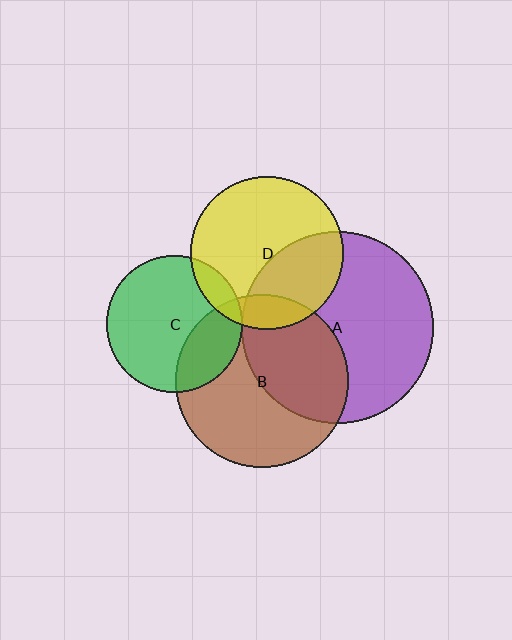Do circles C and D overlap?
Yes.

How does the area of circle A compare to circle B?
Approximately 1.2 times.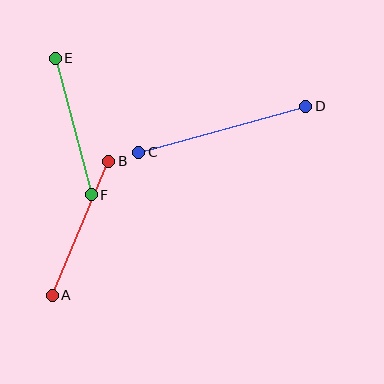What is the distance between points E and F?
The distance is approximately 141 pixels.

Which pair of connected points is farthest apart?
Points C and D are farthest apart.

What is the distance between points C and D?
The distance is approximately 173 pixels.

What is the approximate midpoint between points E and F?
The midpoint is at approximately (73, 127) pixels.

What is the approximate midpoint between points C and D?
The midpoint is at approximately (222, 129) pixels.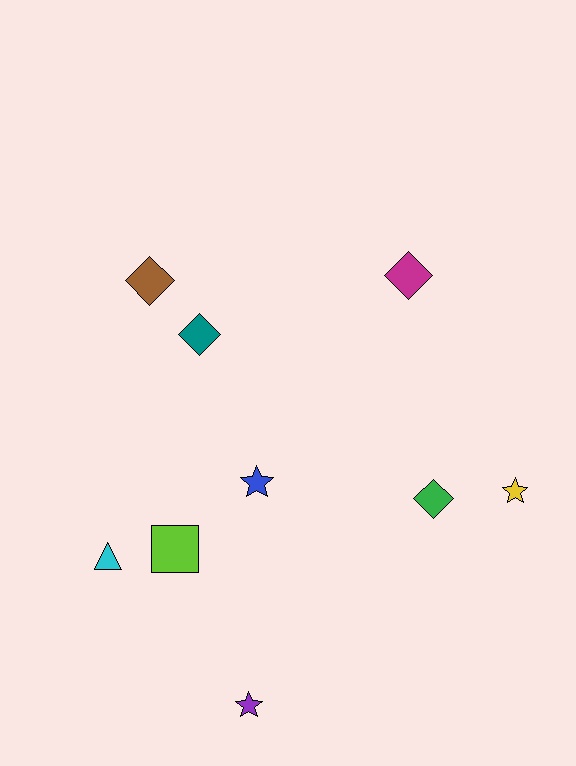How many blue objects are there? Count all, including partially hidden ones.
There is 1 blue object.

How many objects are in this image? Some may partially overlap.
There are 9 objects.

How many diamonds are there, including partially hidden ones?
There are 4 diamonds.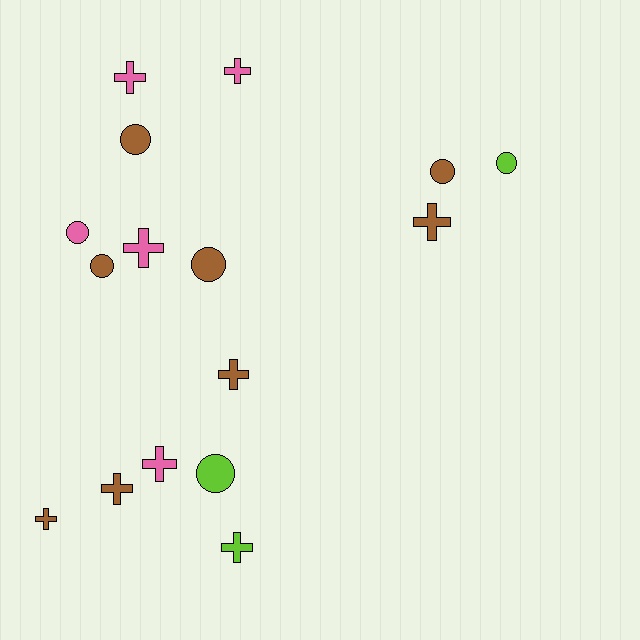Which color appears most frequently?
Brown, with 8 objects.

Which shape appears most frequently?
Cross, with 9 objects.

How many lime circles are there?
There are 2 lime circles.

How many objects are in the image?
There are 16 objects.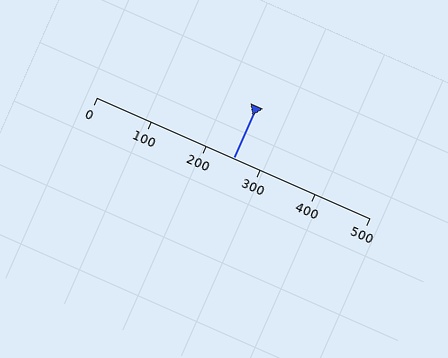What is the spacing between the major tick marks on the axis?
The major ticks are spaced 100 apart.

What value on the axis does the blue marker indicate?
The marker indicates approximately 250.